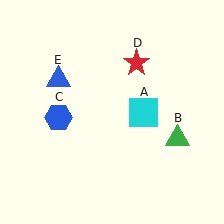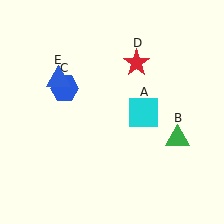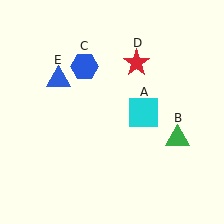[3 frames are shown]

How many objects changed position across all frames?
1 object changed position: blue hexagon (object C).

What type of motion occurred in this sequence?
The blue hexagon (object C) rotated clockwise around the center of the scene.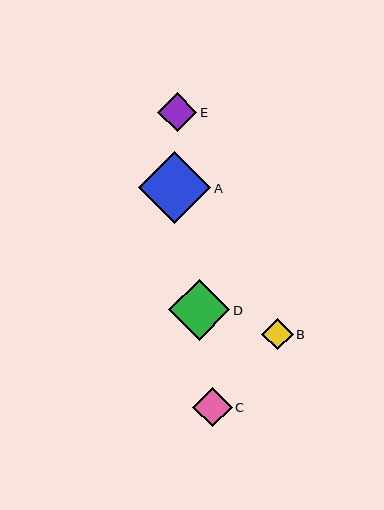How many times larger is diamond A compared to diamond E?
Diamond A is approximately 1.9 times the size of diamond E.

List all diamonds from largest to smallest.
From largest to smallest: A, D, C, E, B.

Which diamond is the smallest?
Diamond B is the smallest with a size of approximately 32 pixels.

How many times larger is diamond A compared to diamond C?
Diamond A is approximately 1.8 times the size of diamond C.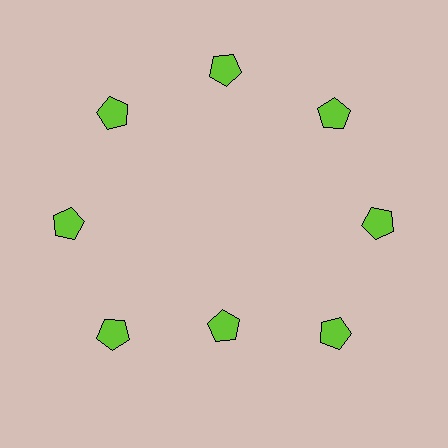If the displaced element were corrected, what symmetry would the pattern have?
It would have 8-fold rotational symmetry — the pattern would map onto itself every 45 degrees.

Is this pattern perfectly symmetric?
No. The 8 lime pentagons are arranged in a ring, but one element near the 6 o'clock position is pulled inward toward the center, breaking the 8-fold rotational symmetry.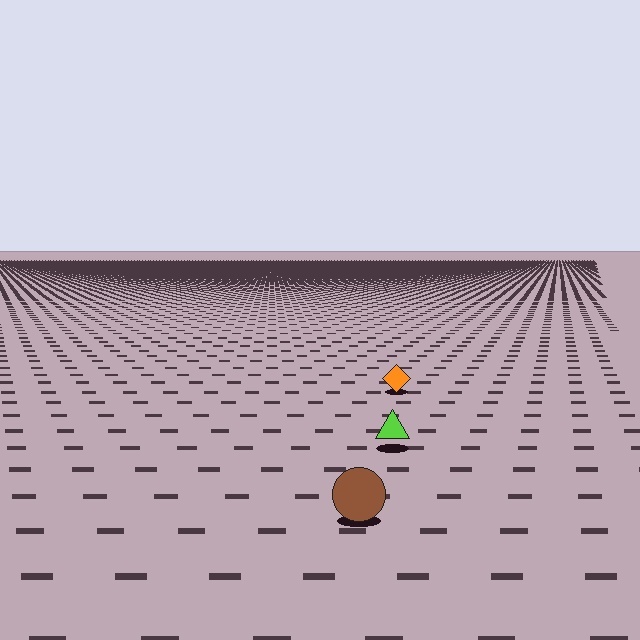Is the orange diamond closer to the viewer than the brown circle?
No. The brown circle is closer — you can tell from the texture gradient: the ground texture is coarser near it.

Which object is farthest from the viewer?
The orange diamond is farthest from the viewer. It appears smaller and the ground texture around it is denser.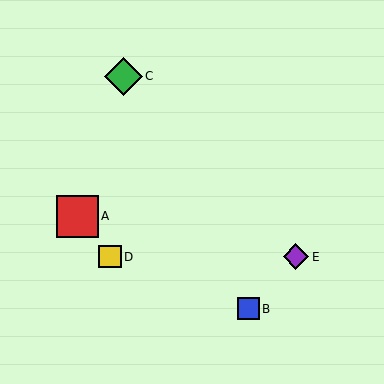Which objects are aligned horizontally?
Objects D, E are aligned horizontally.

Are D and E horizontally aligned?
Yes, both are at y≈257.